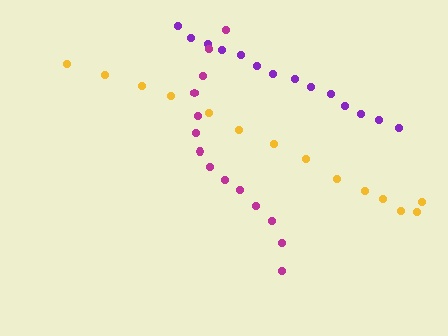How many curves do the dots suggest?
There are 3 distinct paths.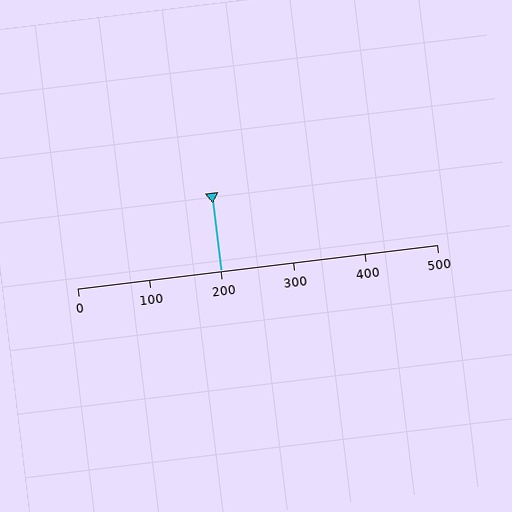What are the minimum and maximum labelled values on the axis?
The axis runs from 0 to 500.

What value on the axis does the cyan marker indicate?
The marker indicates approximately 200.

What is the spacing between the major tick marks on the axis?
The major ticks are spaced 100 apart.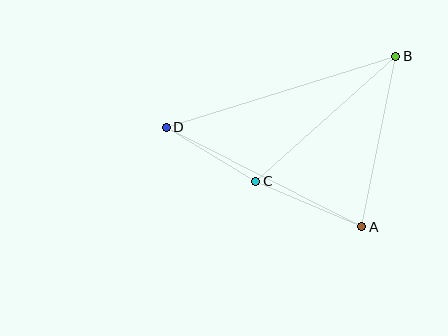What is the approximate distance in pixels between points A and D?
The distance between A and D is approximately 219 pixels.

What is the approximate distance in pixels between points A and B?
The distance between A and B is approximately 174 pixels.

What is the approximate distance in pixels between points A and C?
The distance between A and C is approximately 115 pixels.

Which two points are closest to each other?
Points C and D are closest to each other.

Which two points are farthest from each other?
Points B and D are farthest from each other.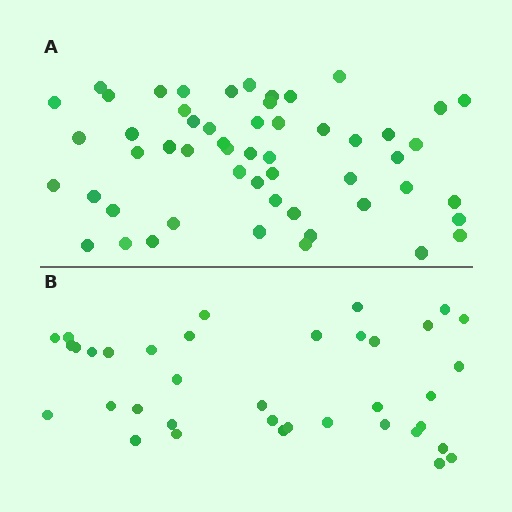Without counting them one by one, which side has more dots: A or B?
Region A (the top region) has more dots.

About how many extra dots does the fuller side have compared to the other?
Region A has approximately 15 more dots than region B.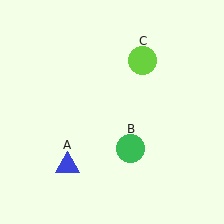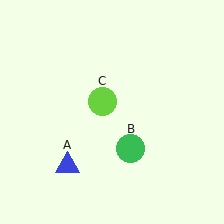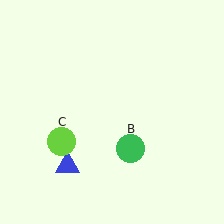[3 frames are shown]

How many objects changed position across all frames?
1 object changed position: lime circle (object C).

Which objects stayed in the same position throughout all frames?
Blue triangle (object A) and green circle (object B) remained stationary.